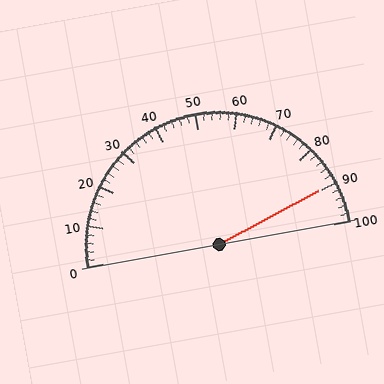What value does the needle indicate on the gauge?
The needle indicates approximately 90.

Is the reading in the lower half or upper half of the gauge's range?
The reading is in the upper half of the range (0 to 100).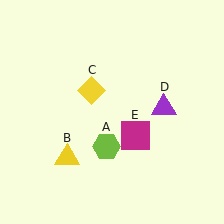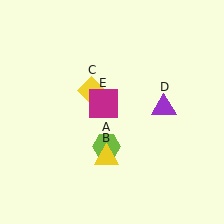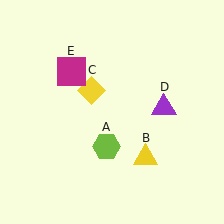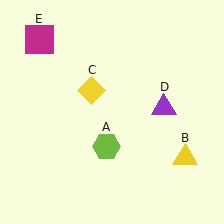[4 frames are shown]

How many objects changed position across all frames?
2 objects changed position: yellow triangle (object B), magenta square (object E).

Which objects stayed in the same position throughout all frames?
Lime hexagon (object A) and yellow diamond (object C) and purple triangle (object D) remained stationary.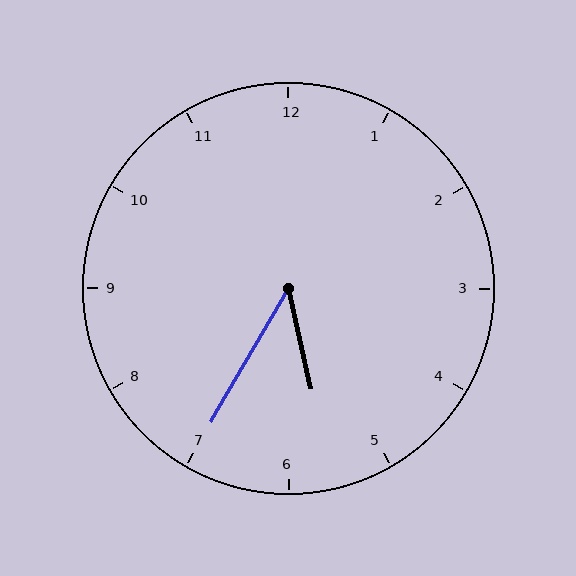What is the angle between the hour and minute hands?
Approximately 42 degrees.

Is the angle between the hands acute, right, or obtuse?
It is acute.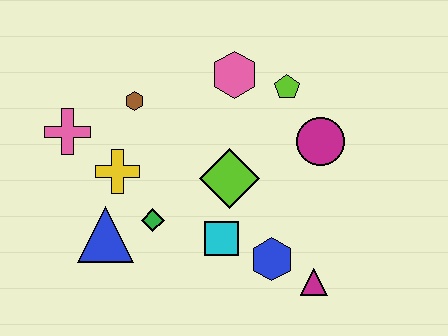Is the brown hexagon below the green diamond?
No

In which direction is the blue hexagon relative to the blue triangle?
The blue hexagon is to the right of the blue triangle.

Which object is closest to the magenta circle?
The lime pentagon is closest to the magenta circle.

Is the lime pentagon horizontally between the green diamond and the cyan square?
No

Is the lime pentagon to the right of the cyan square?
Yes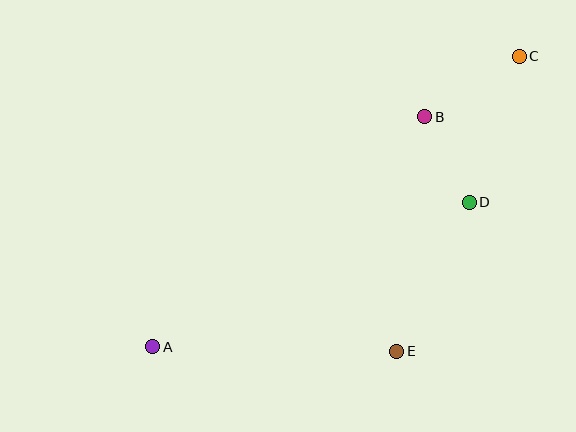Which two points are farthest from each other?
Points A and C are farthest from each other.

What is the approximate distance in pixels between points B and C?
The distance between B and C is approximately 112 pixels.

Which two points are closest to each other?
Points B and D are closest to each other.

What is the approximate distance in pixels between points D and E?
The distance between D and E is approximately 166 pixels.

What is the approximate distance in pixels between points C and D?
The distance between C and D is approximately 154 pixels.